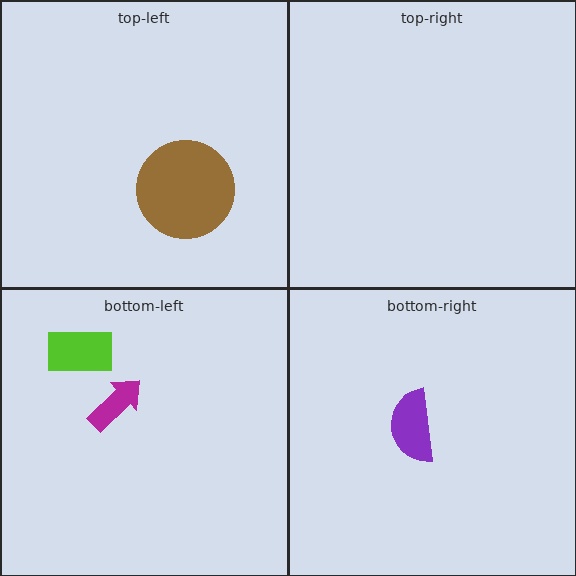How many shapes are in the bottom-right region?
1.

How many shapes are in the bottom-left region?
2.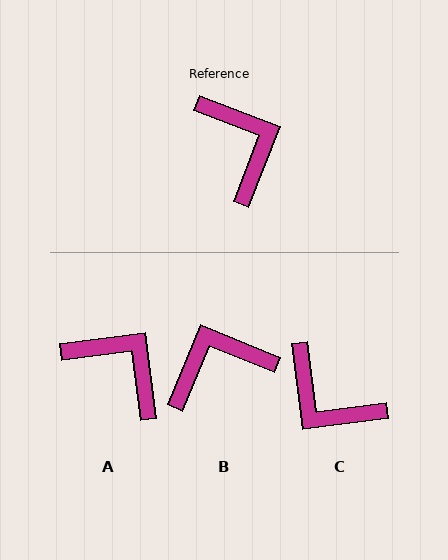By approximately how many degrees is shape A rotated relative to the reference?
Approximately 29 degrees counter-clockwise.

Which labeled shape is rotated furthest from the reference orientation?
C, about 151 degrees away.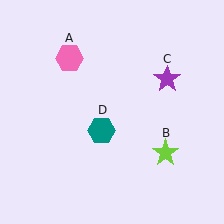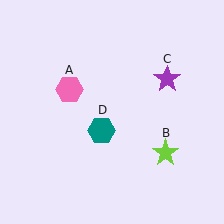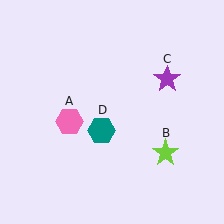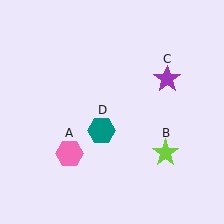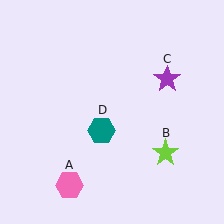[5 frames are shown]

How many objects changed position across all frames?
1 object changed position: pink hexagon (object A).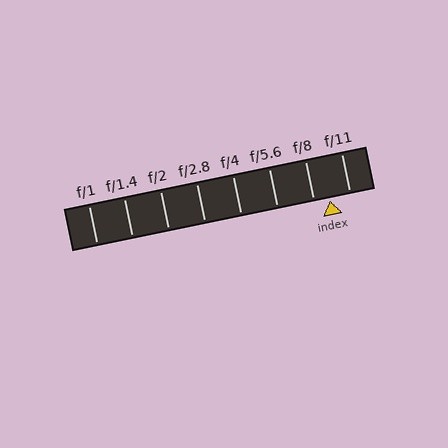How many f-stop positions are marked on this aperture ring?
There are 8 f-stop positions marked.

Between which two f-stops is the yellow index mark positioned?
The index mark is between f/8 and f/11.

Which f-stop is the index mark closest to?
The index mark is closest to f/8.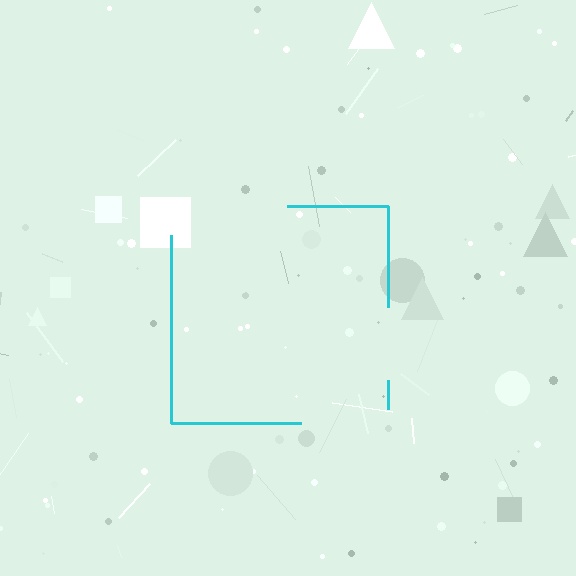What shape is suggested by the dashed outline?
The dashed outline suggests a square.